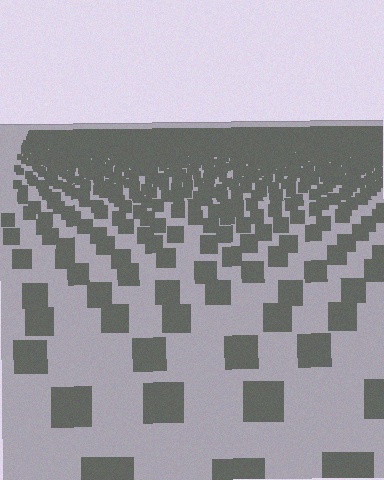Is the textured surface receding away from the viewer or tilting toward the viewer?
The surface is receding away from the viewer. Texture elements get smaller and denser toward the top.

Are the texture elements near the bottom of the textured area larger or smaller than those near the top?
Larger. Near the bottom, elements are closer to the viewer and appear at a bigger on-screen size.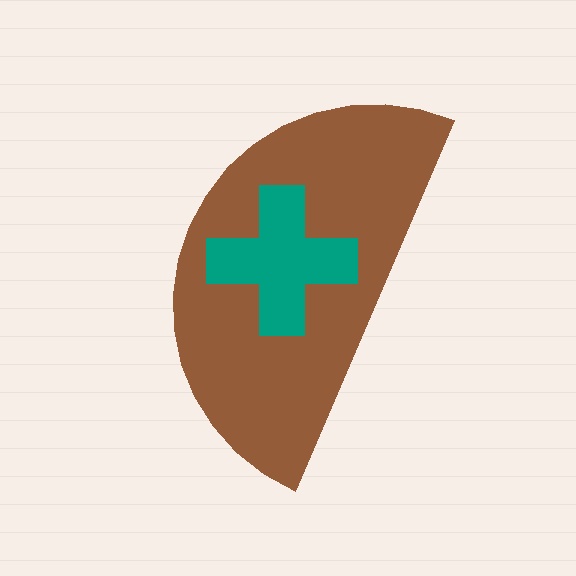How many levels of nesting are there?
2.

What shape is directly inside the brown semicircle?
The teal cross.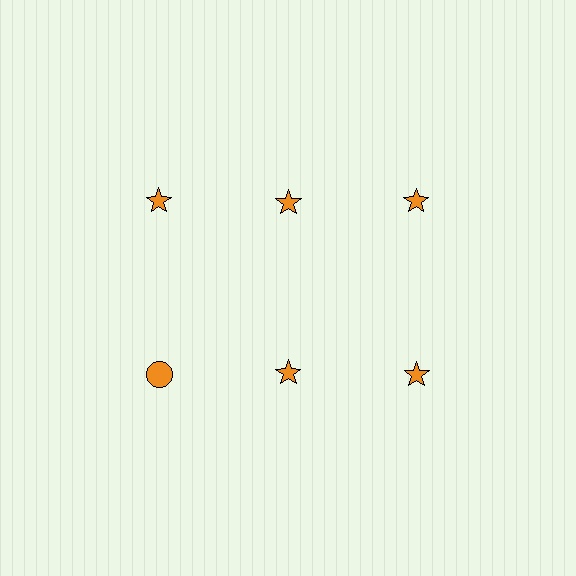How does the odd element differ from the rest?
It has a different shape: circle instead of star.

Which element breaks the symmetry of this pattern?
The orange circle in the second row, leftmost column breaks the symmetry. All other shapes are orange stars.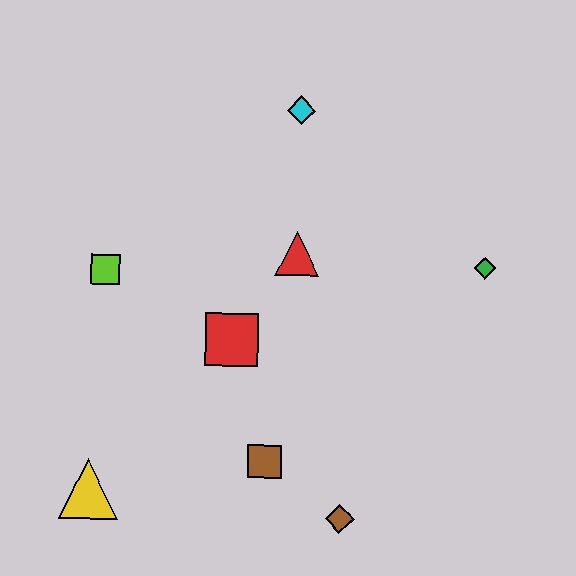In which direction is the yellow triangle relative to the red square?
The yellow triangle is below the red square.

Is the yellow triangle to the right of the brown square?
No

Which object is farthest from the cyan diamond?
The yellow triangle is farthest from the cyan diamond.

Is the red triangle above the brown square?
Yes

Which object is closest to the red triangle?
The red square is closest to the red triangle.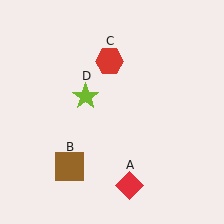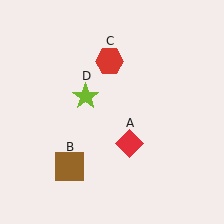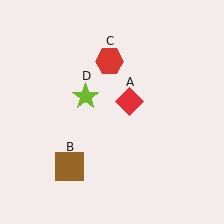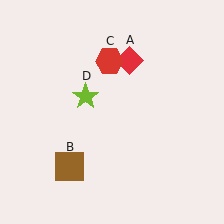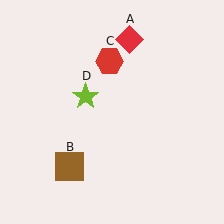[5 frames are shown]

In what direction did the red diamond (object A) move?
The red diamond (object A) moved up.